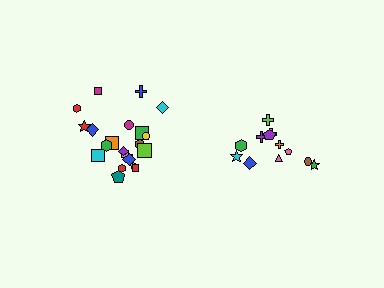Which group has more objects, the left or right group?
The left group.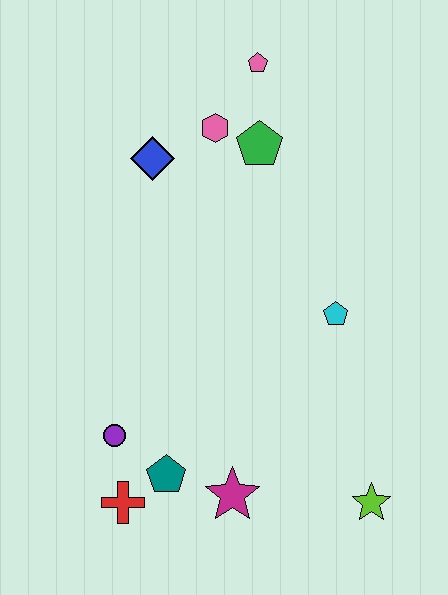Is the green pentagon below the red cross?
No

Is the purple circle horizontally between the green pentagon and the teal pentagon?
No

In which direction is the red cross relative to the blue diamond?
The red cross is below the blue diamond.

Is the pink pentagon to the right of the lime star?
No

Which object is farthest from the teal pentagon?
The pink pentagon is farthest from the teal pentagon.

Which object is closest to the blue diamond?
The pink hexagon is closest to the blue diamond.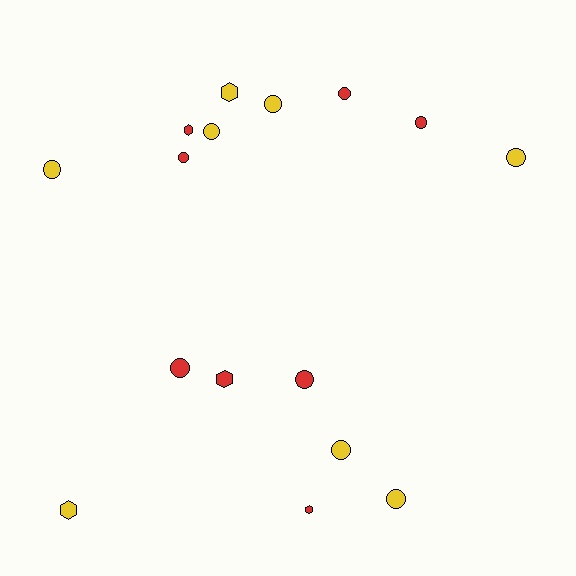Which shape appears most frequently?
Circle, with 11 objects.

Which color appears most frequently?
Yellow, with 8 objects.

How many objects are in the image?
There are 16 objects.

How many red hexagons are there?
There are 3 red hexagons.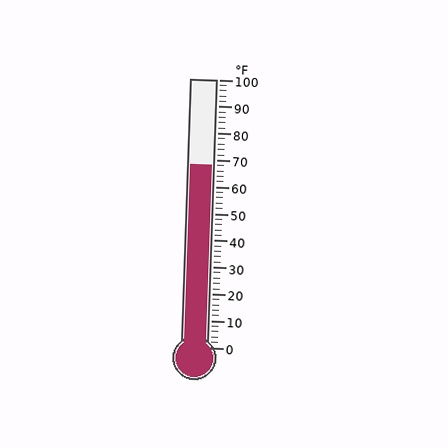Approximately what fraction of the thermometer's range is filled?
The thermometer is filled to approximately 70% of its range.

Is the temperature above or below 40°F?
The temperature is above 40°F.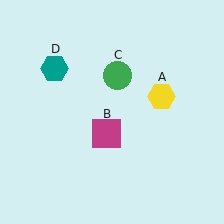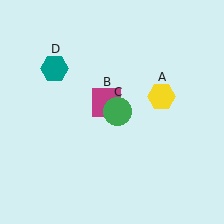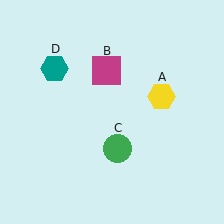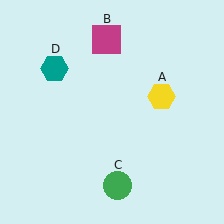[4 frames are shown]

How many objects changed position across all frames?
2 objects changed position: magenta square (object B), green circle (object C).